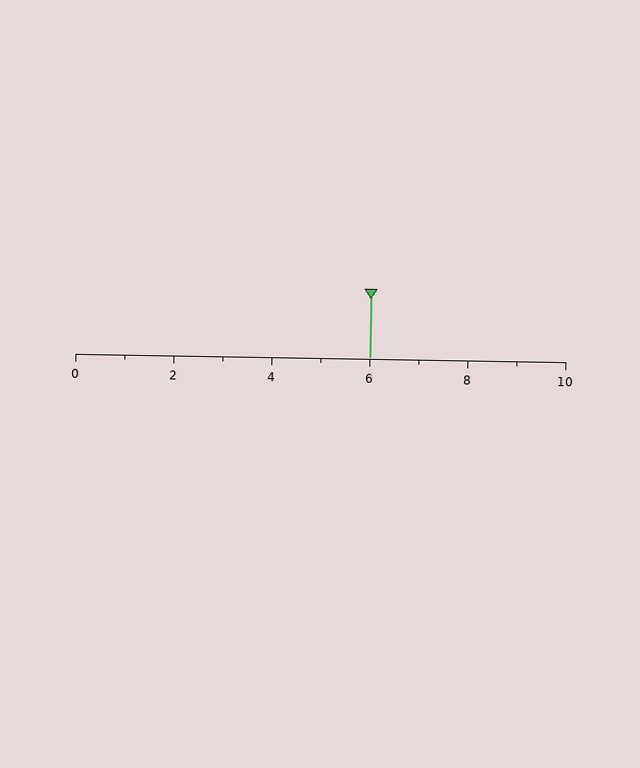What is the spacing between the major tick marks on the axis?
The major ticks are spaced 2 apart.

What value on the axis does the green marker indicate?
The marker indicates approximately 6.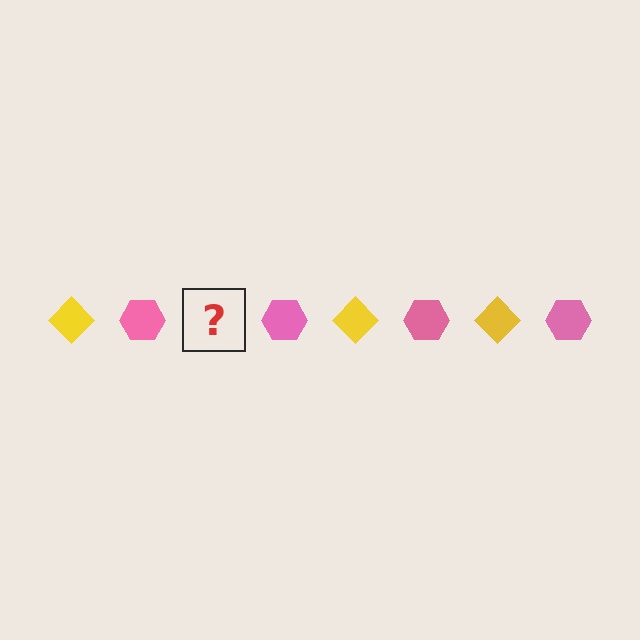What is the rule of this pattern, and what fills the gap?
The rule is that the pattern alternates between yellow diamond and pink hexagon. The gap should be filled with a yellow diamond.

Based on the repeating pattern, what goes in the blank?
The blank should be a yellow diamond.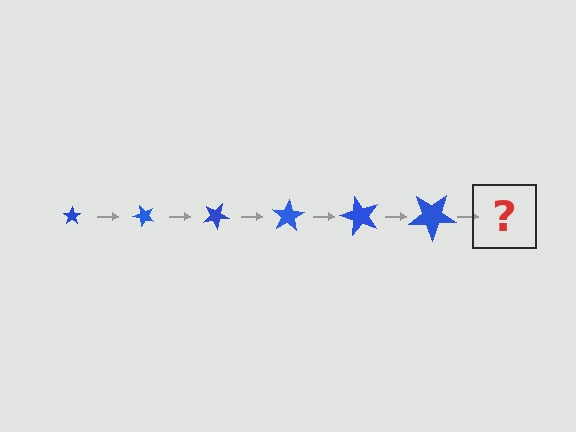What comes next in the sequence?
The next element should be a star, larger than the previous one and rotated 300 degrees from the start.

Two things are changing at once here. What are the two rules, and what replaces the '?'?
The two rules are that the star grows larger each step and it rotates 50 degrees each step. The '?' should be a star, larger than the previous one and rotated 300 degrees from the start.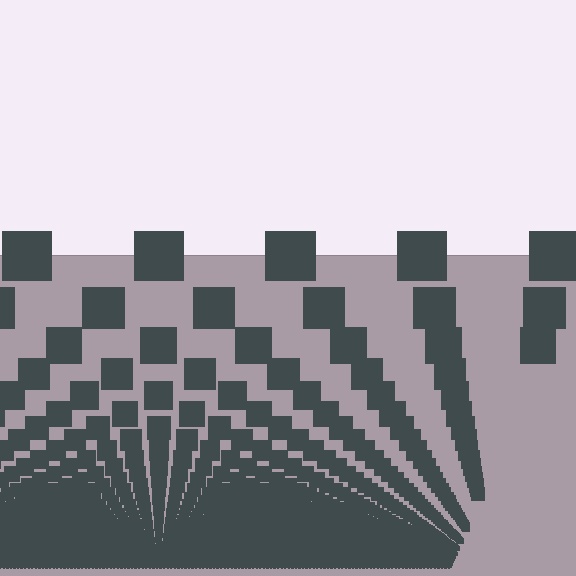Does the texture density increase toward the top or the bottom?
Density increases toward the bottom.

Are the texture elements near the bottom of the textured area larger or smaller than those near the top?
Smaller. The gradient is inverted — elements near the bottom are smaller and denser.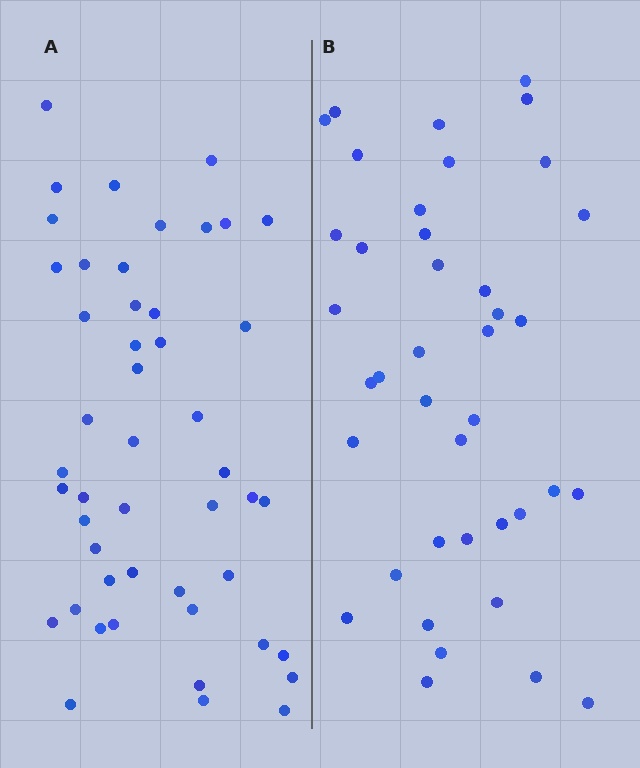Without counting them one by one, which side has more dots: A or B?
Region A (the left region) has more dots.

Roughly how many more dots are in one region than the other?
Region A has roughly 8 or so more dots than region B.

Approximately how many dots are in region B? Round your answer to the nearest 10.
About 40 dots.